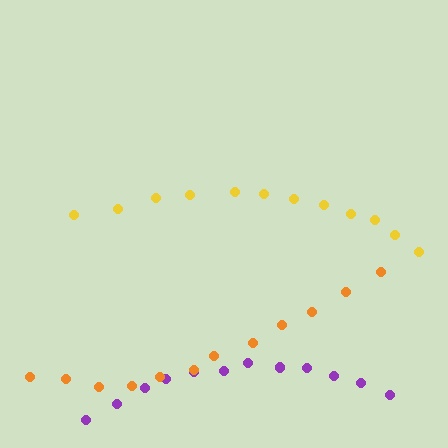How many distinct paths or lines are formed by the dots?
There are 3 distinct paths.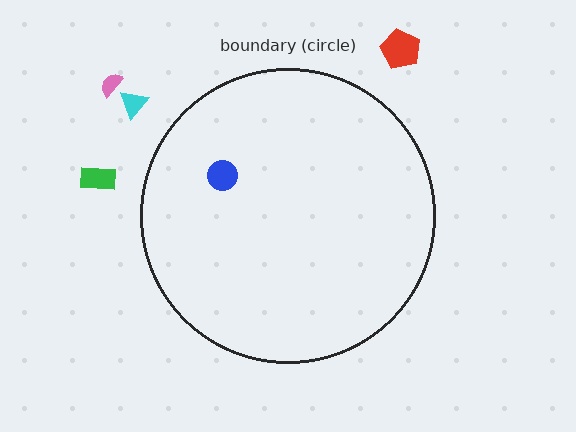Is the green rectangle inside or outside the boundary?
Outside.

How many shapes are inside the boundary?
1 inside, 4 outside.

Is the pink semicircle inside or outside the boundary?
Outside.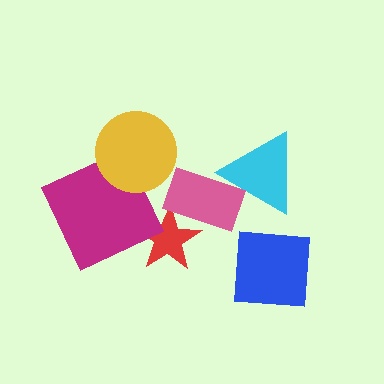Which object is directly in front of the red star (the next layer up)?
The magenta square is directly in front of the red star.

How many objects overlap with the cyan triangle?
1 object overlaps with the cyan triangle.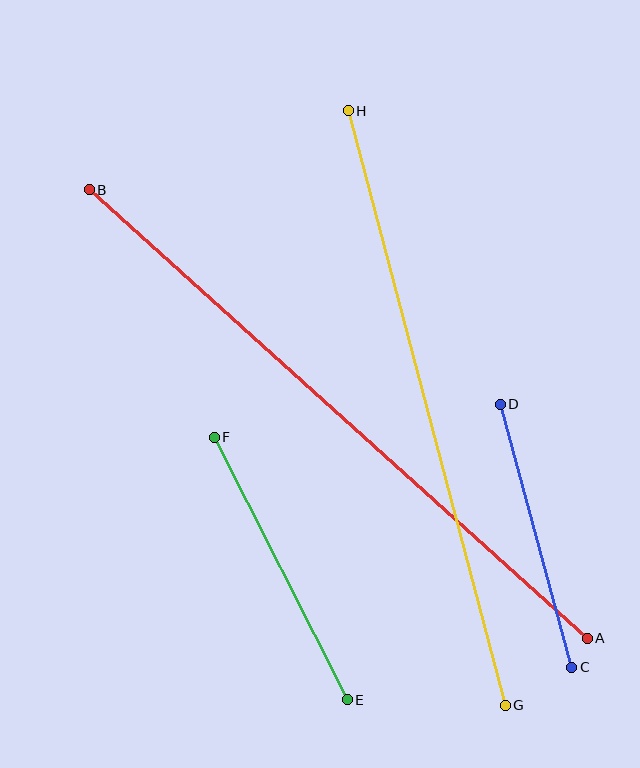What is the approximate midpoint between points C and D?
The midpoint is at approximately (536, 536) pixels.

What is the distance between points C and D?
The distance is approximately 273 pixels.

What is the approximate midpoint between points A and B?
The midpoint is at approximately (338, 414) pixels.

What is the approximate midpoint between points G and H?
The midpoint is at approximately (427, 408) pixels.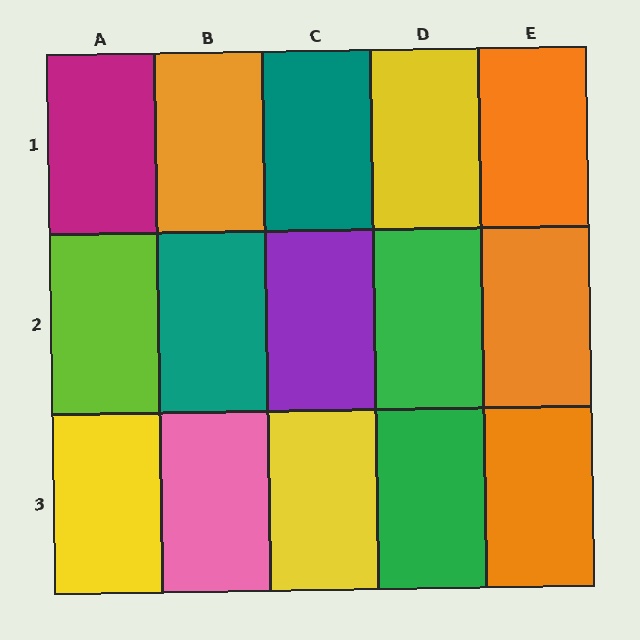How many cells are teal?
2 cells are teal.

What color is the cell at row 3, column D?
Green.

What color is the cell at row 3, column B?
Pink.